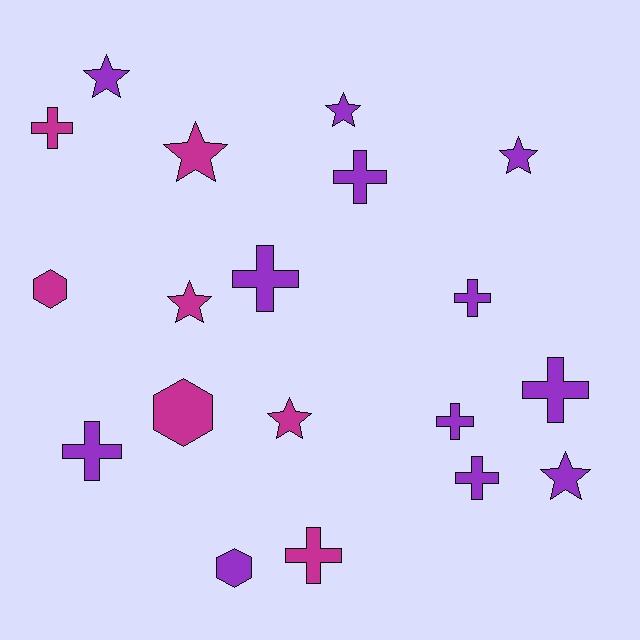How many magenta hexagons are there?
There are 2 magenta hexagons.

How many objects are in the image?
There are 19 objects.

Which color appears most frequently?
Purple, with 12 objects.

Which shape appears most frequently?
Cross, with 9 objects.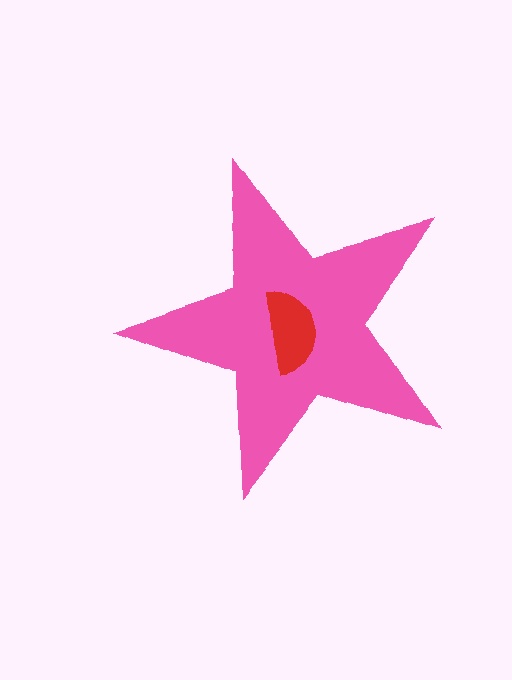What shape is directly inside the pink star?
The red semicircle.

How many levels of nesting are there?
2.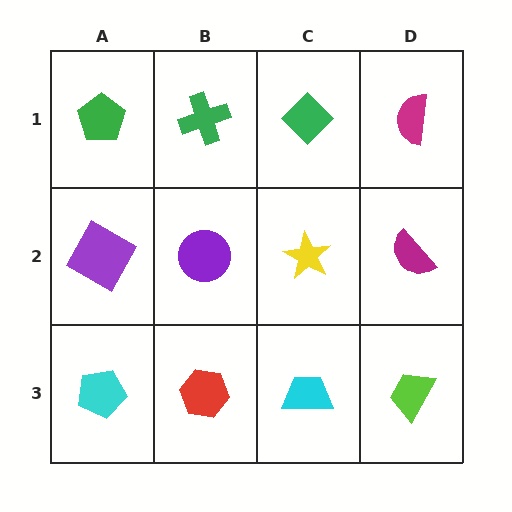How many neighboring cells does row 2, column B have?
4.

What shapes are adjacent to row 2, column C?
A green diamond (row 1, column C), a cyan trapezoid (row 3, column C), a purple circle (row 2, column B), a magenta semicircle (row 2, column D).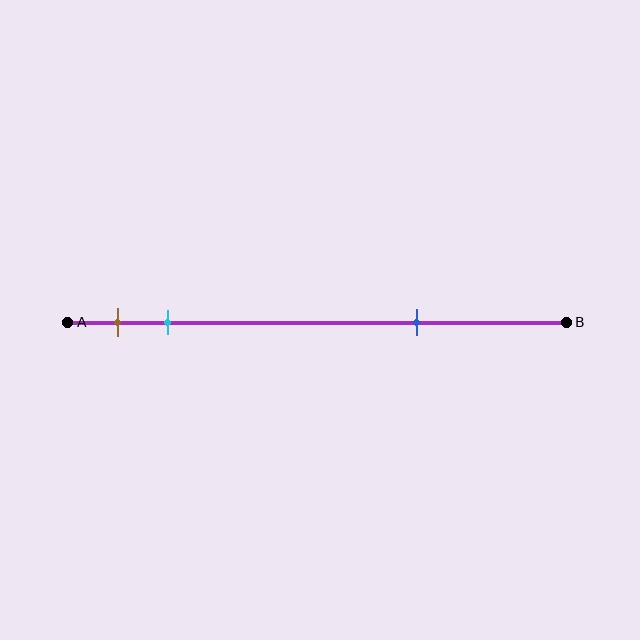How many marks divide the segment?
There are 3 marks dividing the segment.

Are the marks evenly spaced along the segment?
No, the marks are not evenly spaced.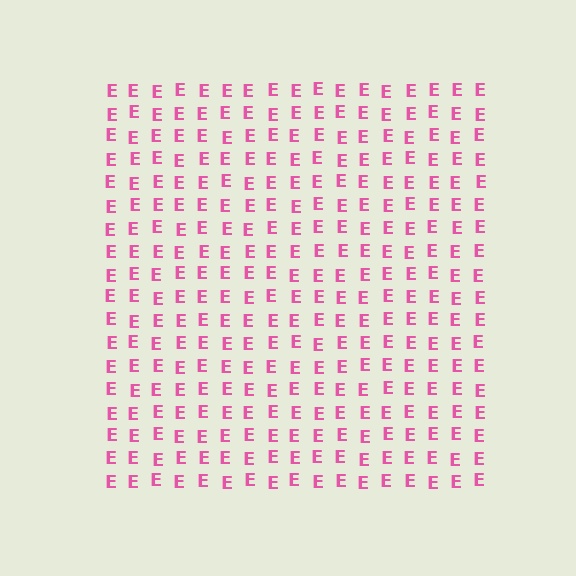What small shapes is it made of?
It is made of small letter E's.